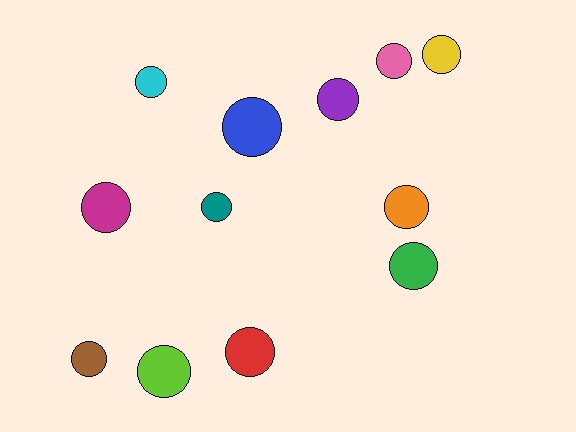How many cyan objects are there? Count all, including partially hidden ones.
There is 1 cyan object.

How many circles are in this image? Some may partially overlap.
There are 12 circles.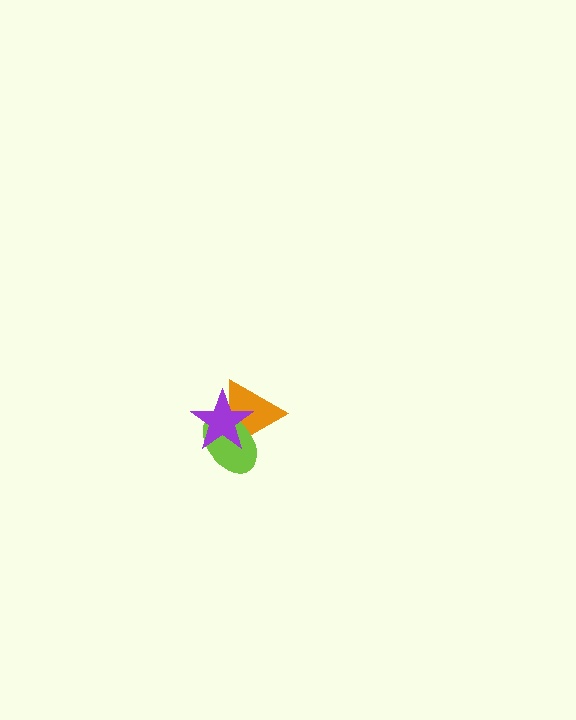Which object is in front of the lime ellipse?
The purple star is in front of the lime ellipse.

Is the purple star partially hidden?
No, no other shape covers it.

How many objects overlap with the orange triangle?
2 objects overlap with the orange triangle.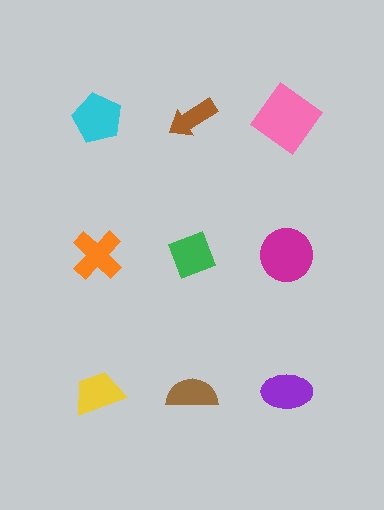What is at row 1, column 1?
A cyan pentagon.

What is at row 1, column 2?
A brown arrow.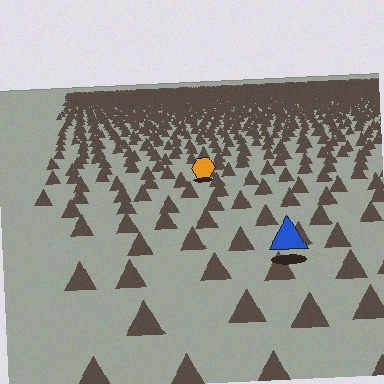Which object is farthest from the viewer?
The orange hexagon is farthest from the viewer. It appears smaller and the ground texture around it is denser.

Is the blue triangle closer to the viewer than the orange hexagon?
Yes. The blue triangle is closer — you can tell from the texture gradient: the ground texture is coarser near it.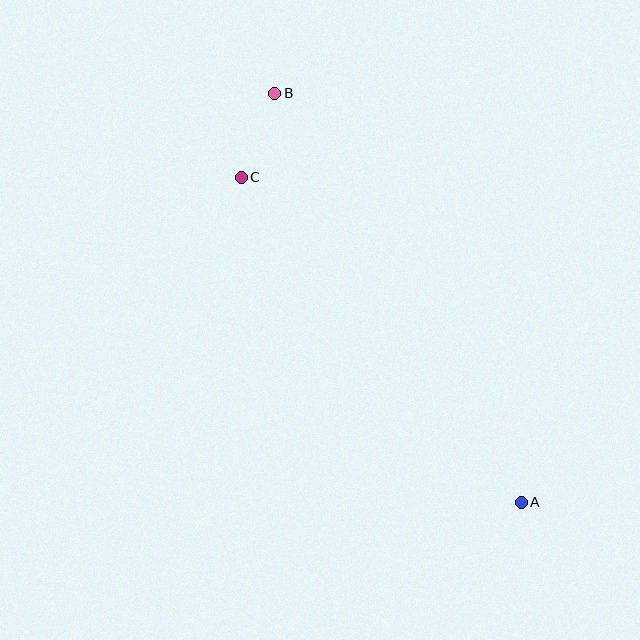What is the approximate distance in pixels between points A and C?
The distance between A and C is approximately 429 pixels.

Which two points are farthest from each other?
Points A and B are farthest from each other.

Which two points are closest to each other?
Points B and C are closest to each other.